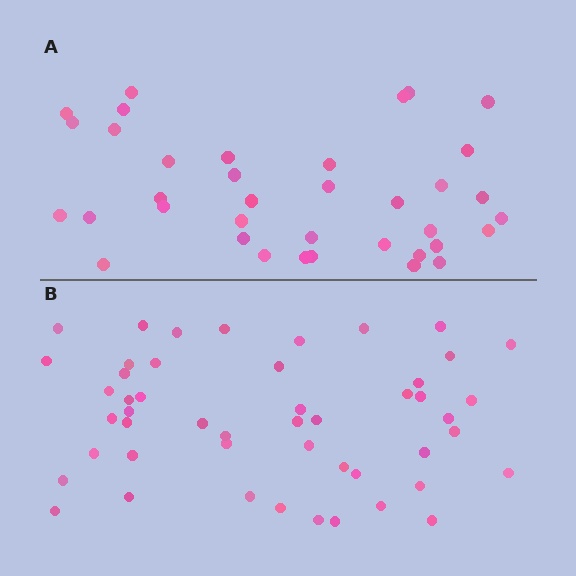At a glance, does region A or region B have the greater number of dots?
Region B (the bottom region) has more dots.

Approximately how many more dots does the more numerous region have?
Region B has roughly 12 or so more dots than region A.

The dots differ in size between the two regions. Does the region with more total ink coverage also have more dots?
No. Region A has more total ink coverage because its dots are larger, but region B actually contains more individual dots. Total area can be misleading — the number of items is what matters here.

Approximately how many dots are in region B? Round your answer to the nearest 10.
About 50 dots. (The exact count is 49, which rounds to 50.)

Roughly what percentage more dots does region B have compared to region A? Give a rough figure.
About 30% more.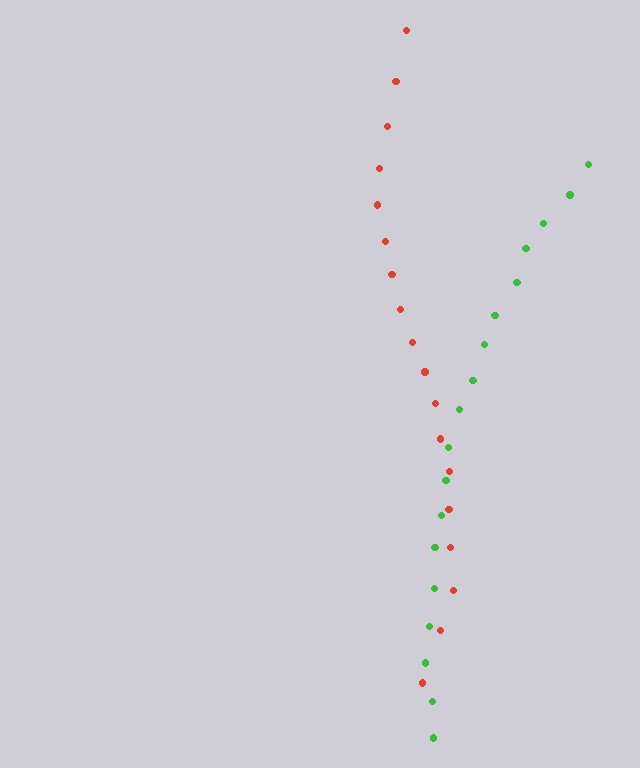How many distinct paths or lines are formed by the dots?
There are 2 distinct paths.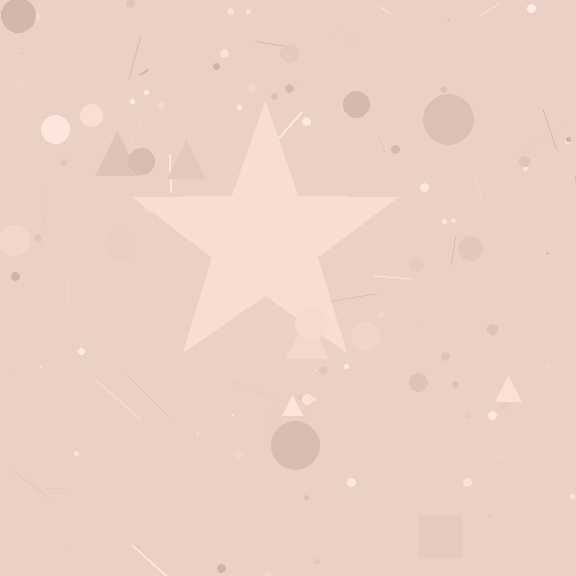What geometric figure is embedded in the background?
A star is embedded in the background.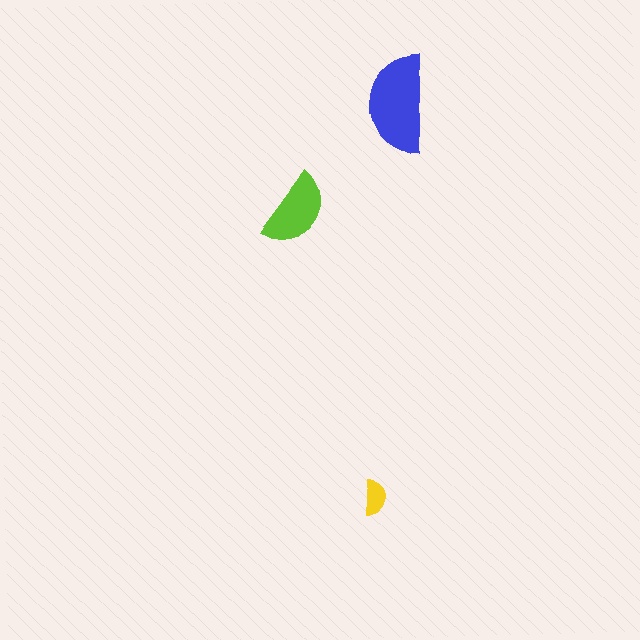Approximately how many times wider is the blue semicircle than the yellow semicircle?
About 2.5 times wider.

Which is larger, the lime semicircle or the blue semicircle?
The blue one.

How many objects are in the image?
There are 3 objects in the image.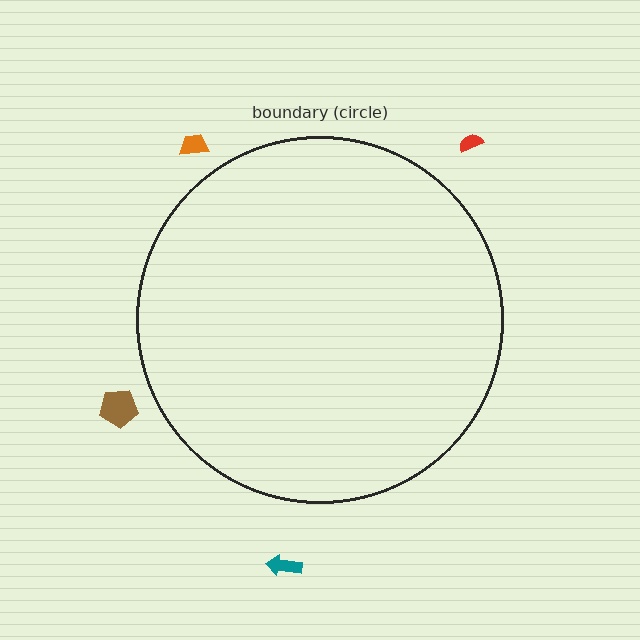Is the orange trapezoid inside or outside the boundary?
Outside.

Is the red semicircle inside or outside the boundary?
Outside.